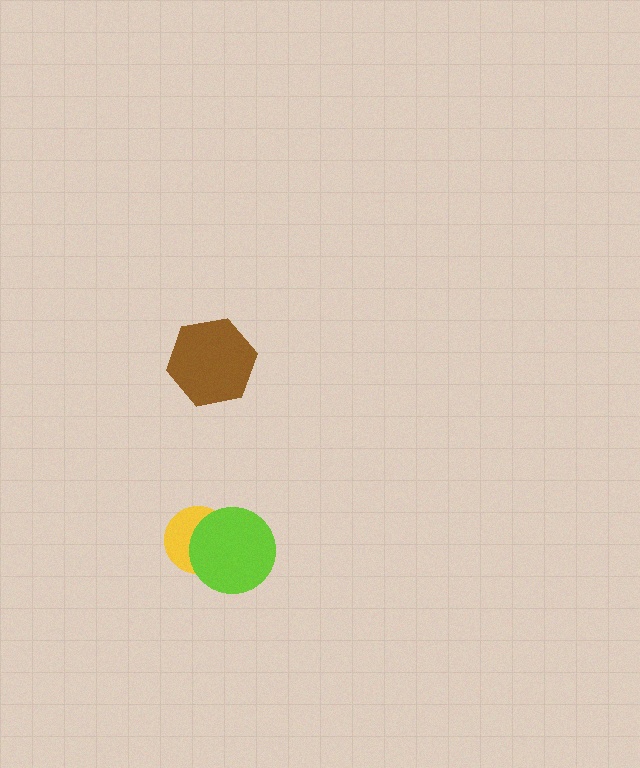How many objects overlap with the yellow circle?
1 object overlaps with the yellow circle.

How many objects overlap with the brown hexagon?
0 objects overlap with the brown hexagon.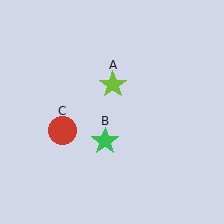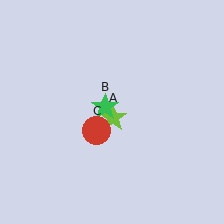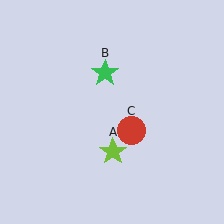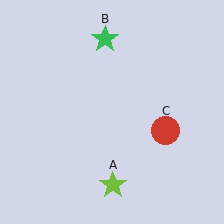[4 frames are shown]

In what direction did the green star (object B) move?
The green star (object B) moved up.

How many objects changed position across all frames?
3 objects changed position: lime star (object A), green star (object B), red circle (object C).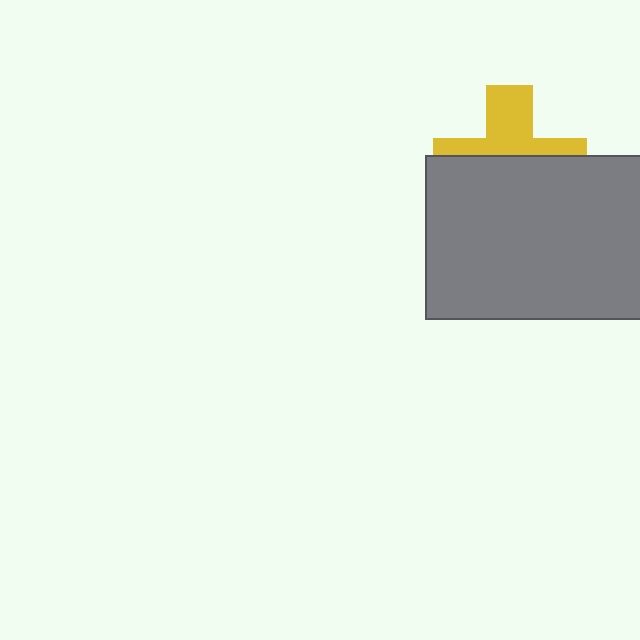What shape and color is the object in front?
The object in front is a gray rectangle.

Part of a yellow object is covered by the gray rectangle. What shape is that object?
It is a cross.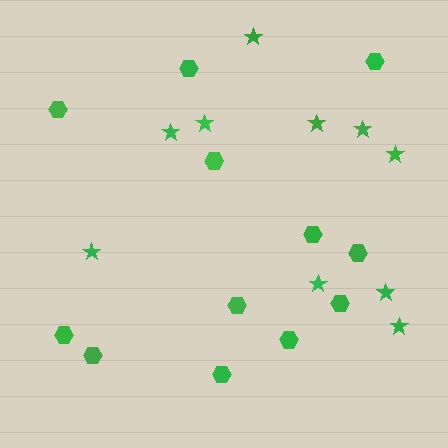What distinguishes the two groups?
There are 2 groups: one group of hexagons (12) and one group of stars (10).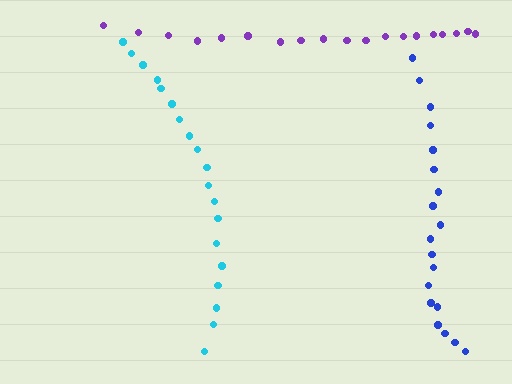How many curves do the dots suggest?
There are 3 distinct paths.